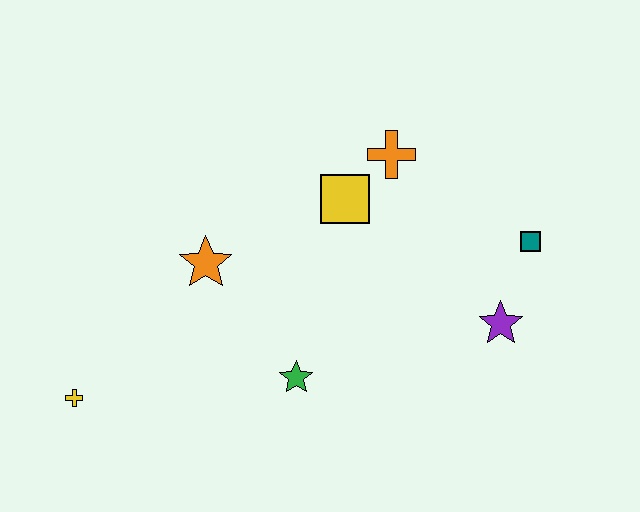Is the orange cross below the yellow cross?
No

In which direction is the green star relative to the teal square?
The green star is to the left of the teal square.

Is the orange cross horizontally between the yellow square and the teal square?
Yes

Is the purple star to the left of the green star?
No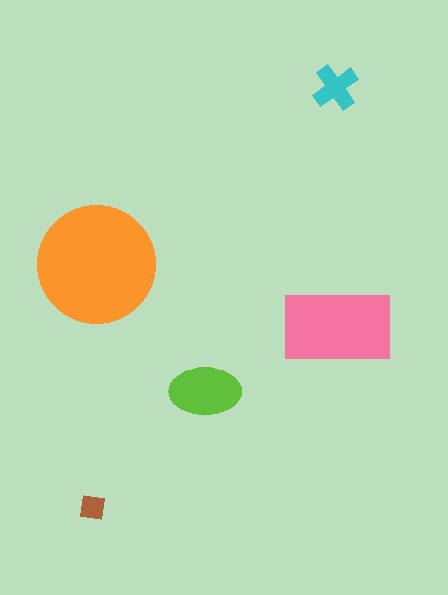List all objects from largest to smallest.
The orange circle, the pink rectangle, the lime ellipse, the cyan cross, the brown square.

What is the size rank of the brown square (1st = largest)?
5th.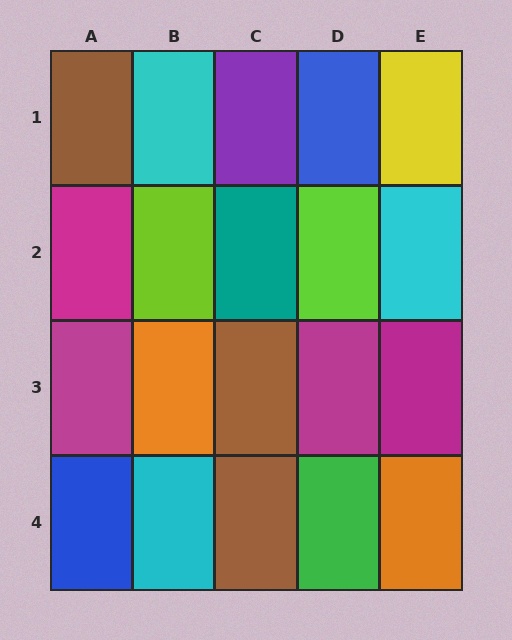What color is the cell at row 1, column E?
Yellow.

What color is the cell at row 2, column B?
Lime.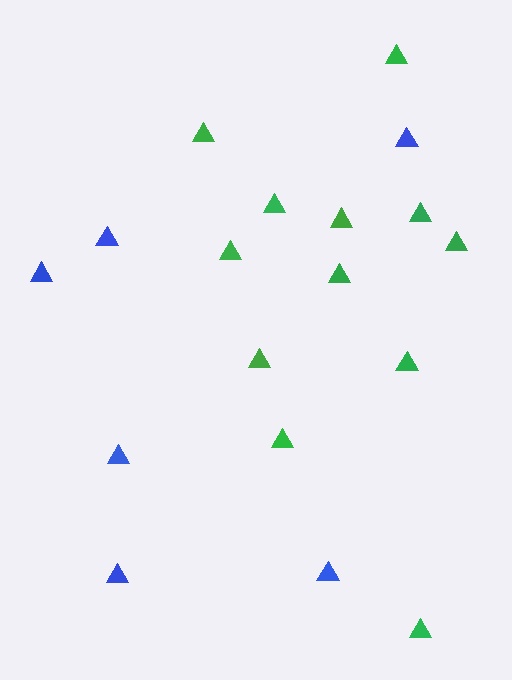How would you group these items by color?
There are 2 groups: one group of blue triangles (6) and one group of green triangles (12).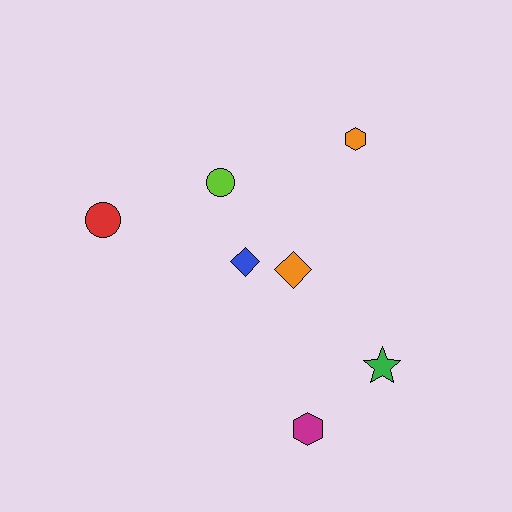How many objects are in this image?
There are 7 objects.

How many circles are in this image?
There are 2 circles.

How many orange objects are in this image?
There are 2 orange objects.